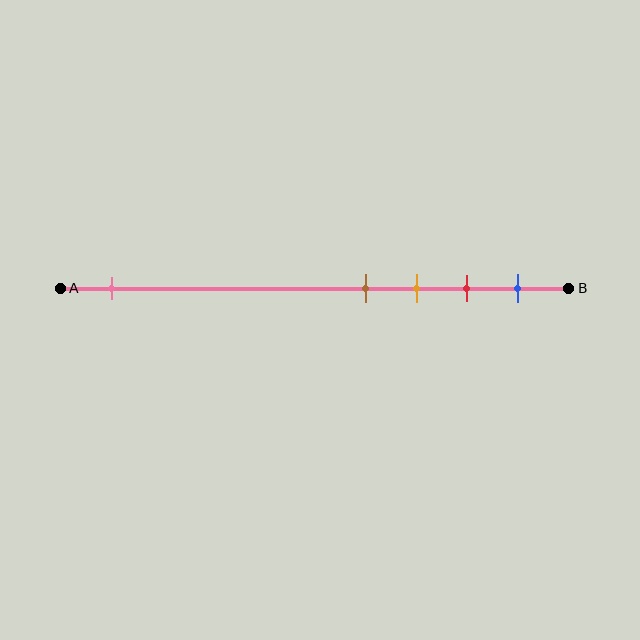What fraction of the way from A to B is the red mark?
The red mark is approximately 80% (0.8) of the way from A to B.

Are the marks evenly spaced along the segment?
No, the marks are not evenly spaced.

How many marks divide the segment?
There are 5 marks dividing the segment.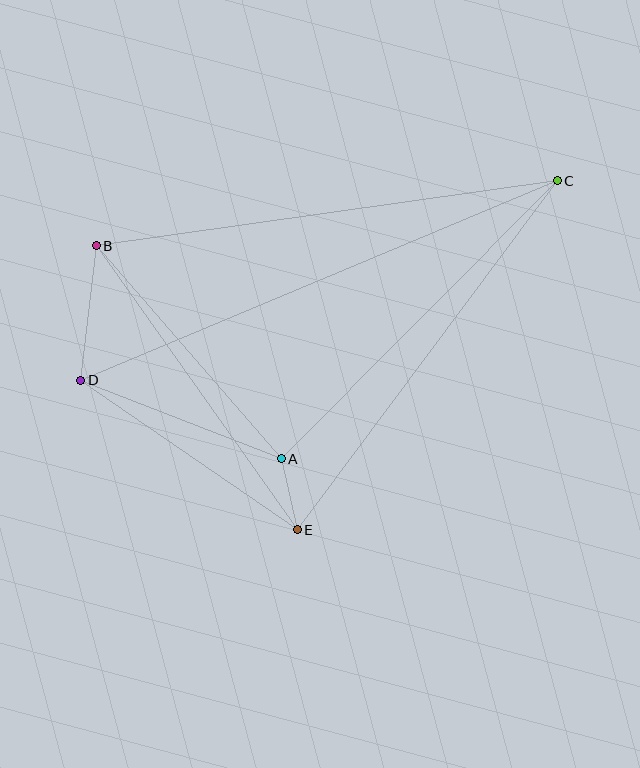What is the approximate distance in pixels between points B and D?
The distance between B and D is approximately 135 pixels.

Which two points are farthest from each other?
Points C and D are farthest from each other.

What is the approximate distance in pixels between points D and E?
The distance between D and E is approximately 263 pixels.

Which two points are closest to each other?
Points A and E are closest to each other.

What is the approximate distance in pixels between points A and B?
The distance between A and B is approximately 282 pixels.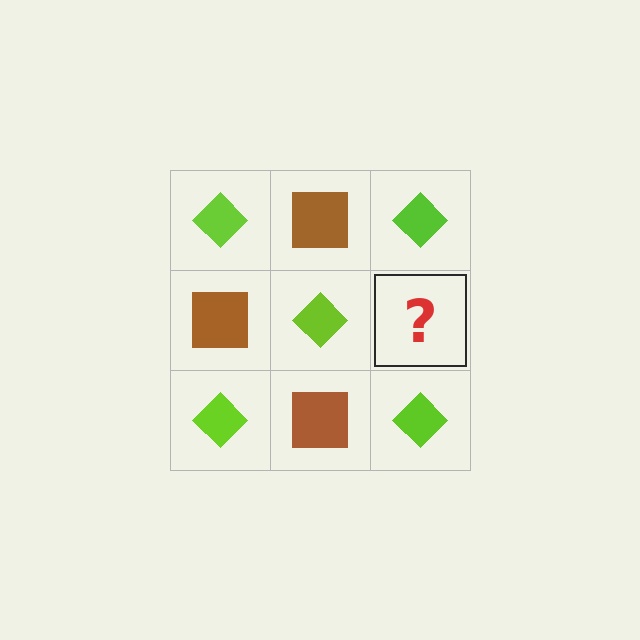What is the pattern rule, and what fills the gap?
The rule is that it alternates lime diamond and brown square in a checkerboard pattern. The gap should be filled with a brown square.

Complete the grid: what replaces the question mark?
The question mark should be replaced with a brown square.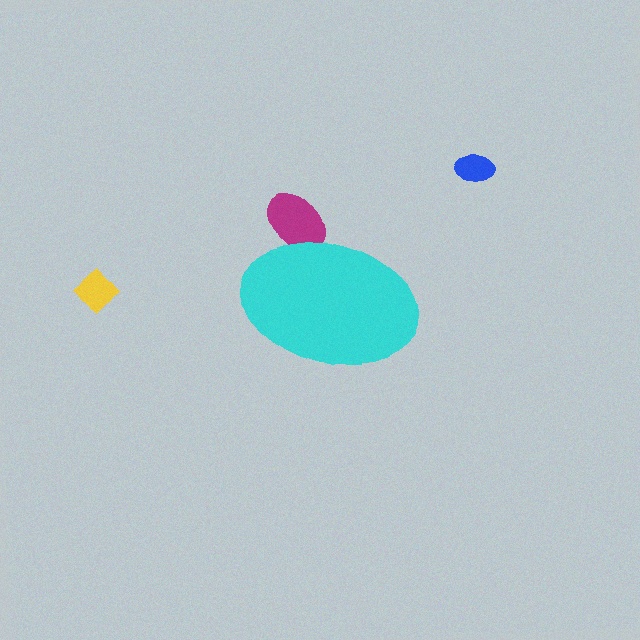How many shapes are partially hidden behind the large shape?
1 shape is partially hidden.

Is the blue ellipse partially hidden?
No, the blue ellipse is fully visible.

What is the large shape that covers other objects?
A cyan ellipse.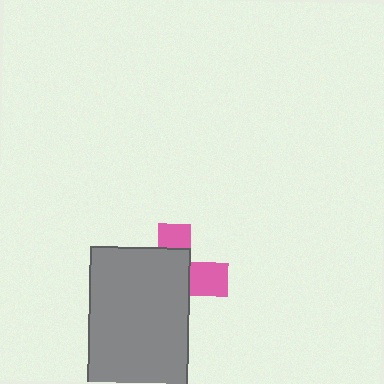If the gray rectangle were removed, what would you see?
You would see the complete pink cross.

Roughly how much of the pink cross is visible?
A small part of it is visible (roughly 34%).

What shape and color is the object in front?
The object in front is a gray rectangle.